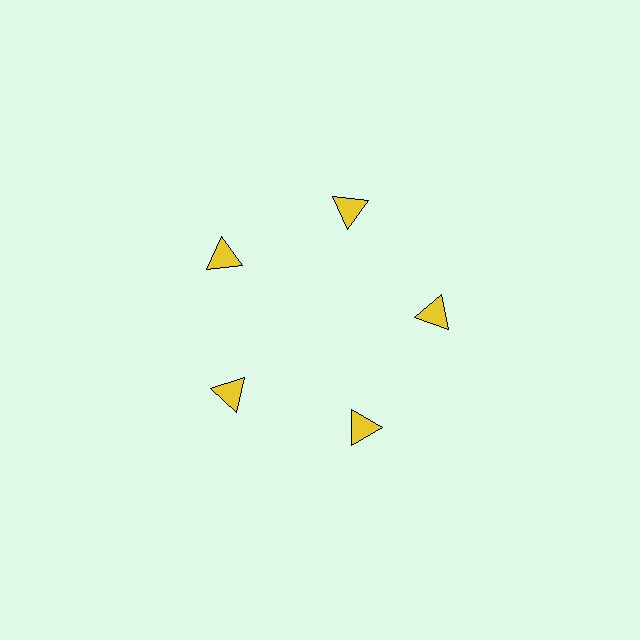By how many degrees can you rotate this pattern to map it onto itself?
The pattern maps onto itself every 72 degrees of rotation.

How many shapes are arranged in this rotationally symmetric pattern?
There are 5 shapes, arranged in 5 groups of 1.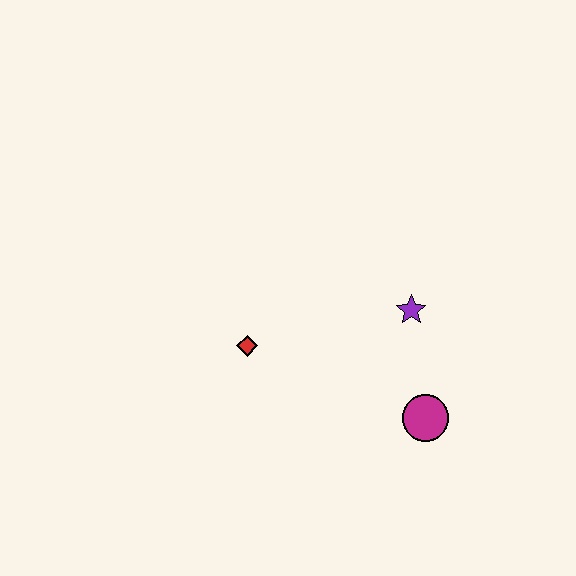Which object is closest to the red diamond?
The purple star is closest to the red diamond.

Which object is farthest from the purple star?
The red diamond is farthest from the purple star.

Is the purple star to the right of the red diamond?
Yes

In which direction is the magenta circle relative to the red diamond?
The magenta circle is to the right of the red diamond.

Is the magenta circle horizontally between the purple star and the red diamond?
No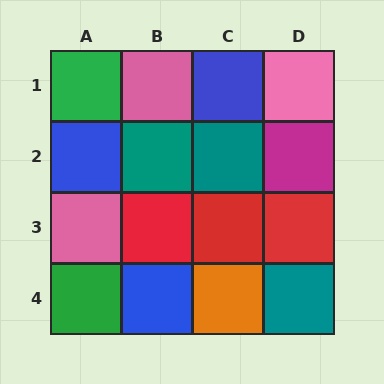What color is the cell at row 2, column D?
Magenta.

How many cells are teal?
3 cells are teal.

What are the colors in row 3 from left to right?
Pink, red, red, red.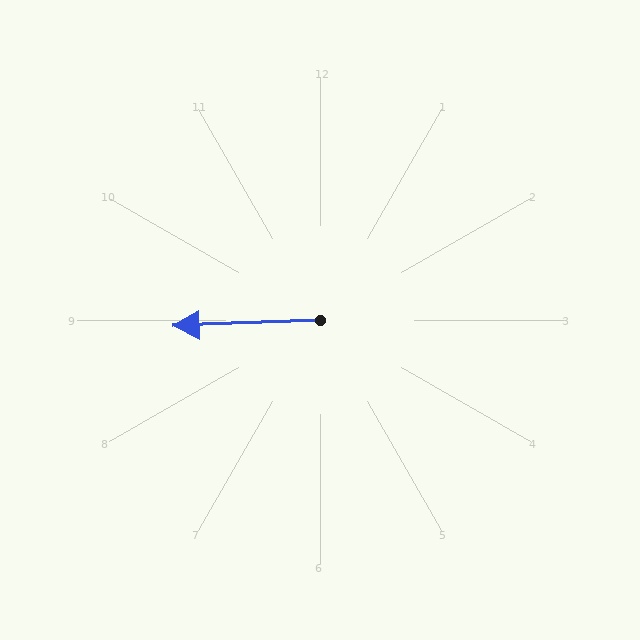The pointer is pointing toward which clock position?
Roughly 9 o'clock.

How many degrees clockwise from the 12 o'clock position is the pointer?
Approximately 268 degrees.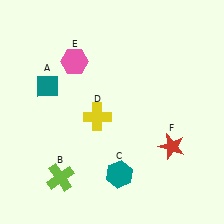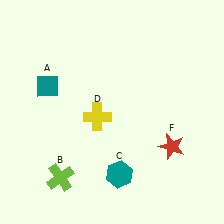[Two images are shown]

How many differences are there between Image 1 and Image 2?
There is 1 difference between the two images.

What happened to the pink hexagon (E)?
The pink hexagon (E) was removed in Image 2. It was in the top-left area of Image 1.